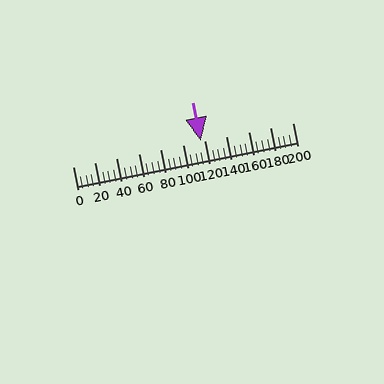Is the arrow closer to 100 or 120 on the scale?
The arrow is closer to 120.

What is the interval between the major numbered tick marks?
The major tick marks are spaced 20 units apart.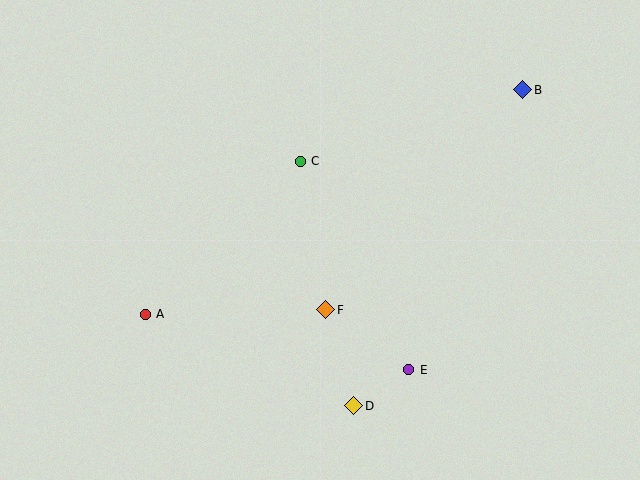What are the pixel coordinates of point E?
Point E is at (409, 370).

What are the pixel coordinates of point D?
Point D is at (354, 406).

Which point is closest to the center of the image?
Point F at (326, 310) is closest to the center.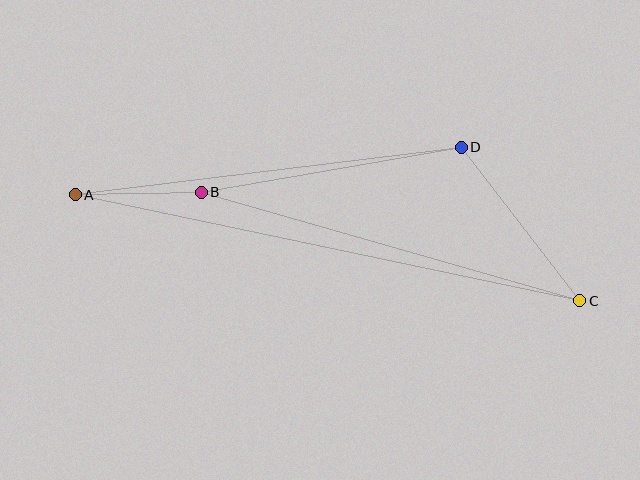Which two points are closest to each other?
Points A and B are closest to each other.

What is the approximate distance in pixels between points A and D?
The distance between A and D is approximately 389 pixels.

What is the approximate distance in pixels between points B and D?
The distance between B and D is approximately 264 pixels.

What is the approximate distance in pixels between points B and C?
The distance between B and C is approximately 394 pixels.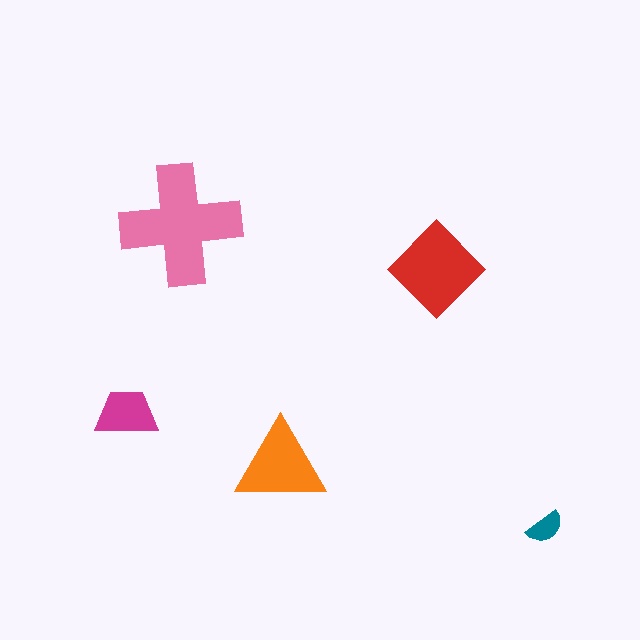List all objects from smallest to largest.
The teal semicircle, the magenta trapezoid, the orange triangle, the red diamond, the pink cross.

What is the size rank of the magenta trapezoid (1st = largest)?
4th.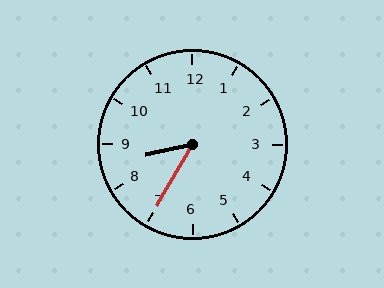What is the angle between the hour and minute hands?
Approximately 48 degrees.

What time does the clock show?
8:35.